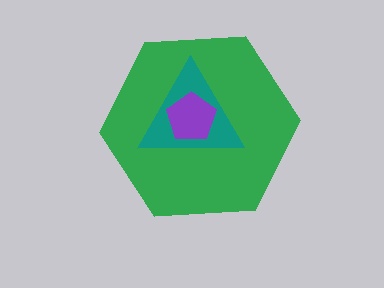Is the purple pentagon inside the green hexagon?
Yes.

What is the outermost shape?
The green hexagon.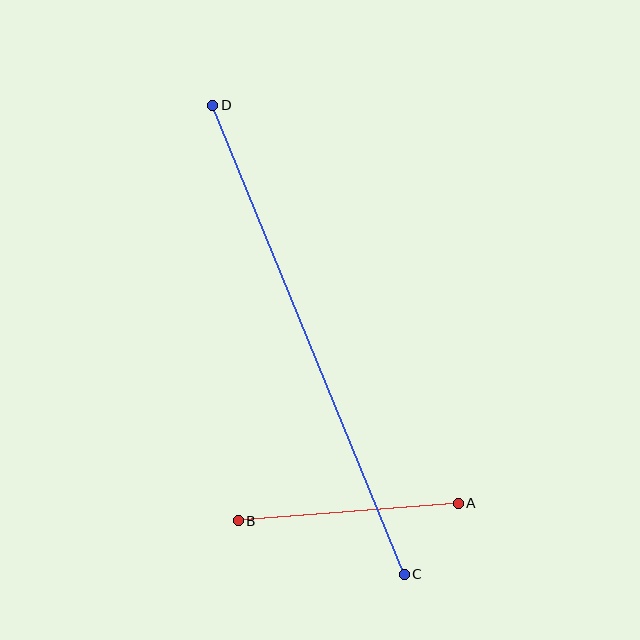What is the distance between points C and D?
The distance is approximately 506 pixels.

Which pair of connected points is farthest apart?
Points C and D are farthest apart.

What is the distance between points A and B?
The distance is approximately 221 pixels.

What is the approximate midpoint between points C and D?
The midpoint is at approximately (309, 340) pixels.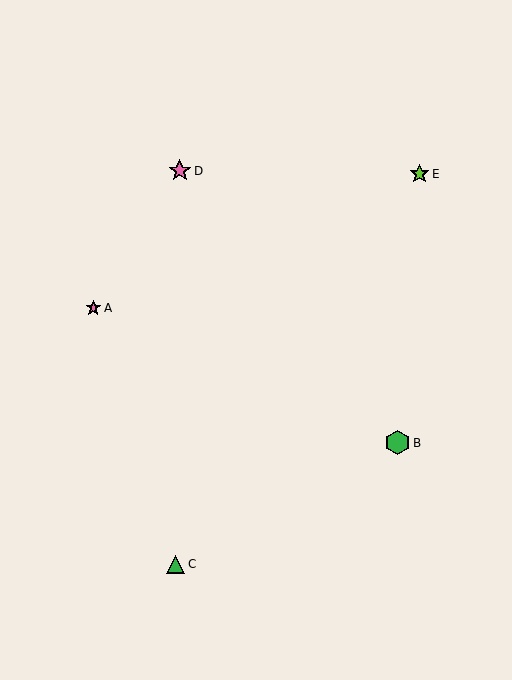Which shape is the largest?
The green hexagon (labeled B) is the largest.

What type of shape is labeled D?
Shape D is a pink star.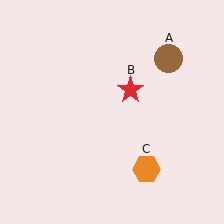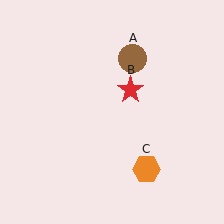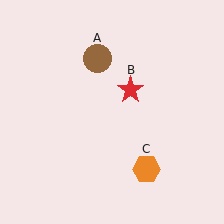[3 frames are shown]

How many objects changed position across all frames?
1 object changed position: brown circle (object A).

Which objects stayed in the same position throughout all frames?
Red star (object B) and orange hexagon (object C) remained stationary.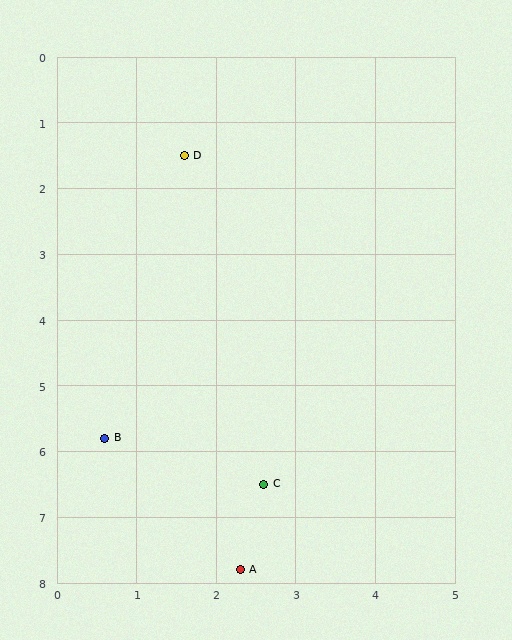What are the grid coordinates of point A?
Point A is at approximately (2.3, 7.8).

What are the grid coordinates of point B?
Point B is at approximately (0.6, 5.8).